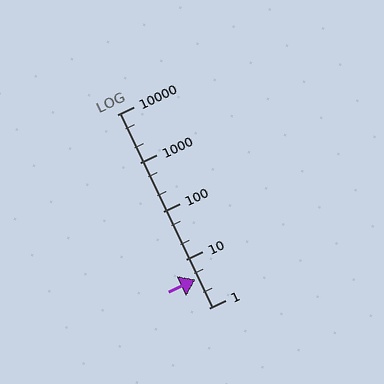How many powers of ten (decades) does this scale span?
The scale spans 4 decades, from 1 to 10000.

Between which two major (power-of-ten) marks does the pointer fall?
The pointer is between 1 and 10.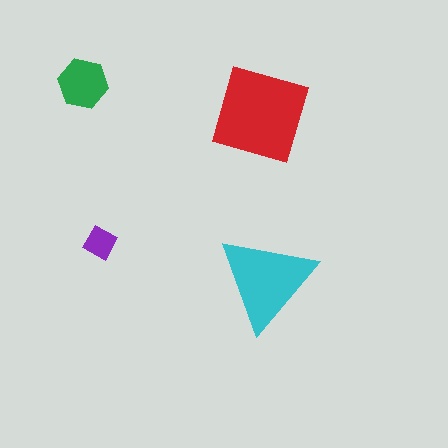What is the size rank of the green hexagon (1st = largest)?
3rd.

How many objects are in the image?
There are 4 objects in the image.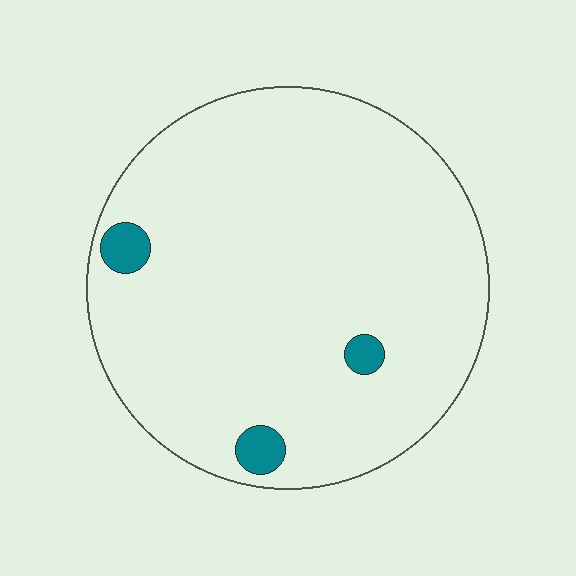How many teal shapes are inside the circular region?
3.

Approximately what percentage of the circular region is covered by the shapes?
Approximately 5%.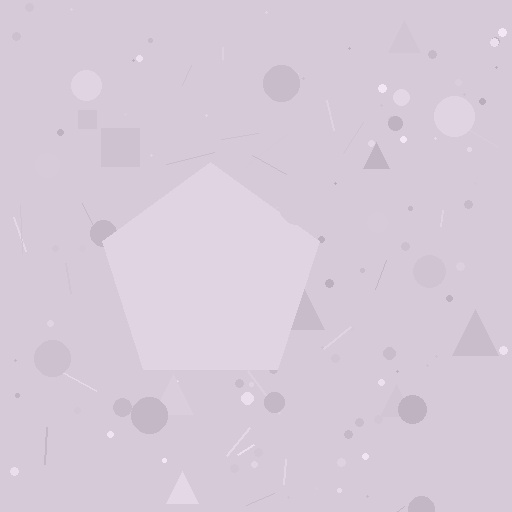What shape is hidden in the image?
A pentagon is hidden in the image.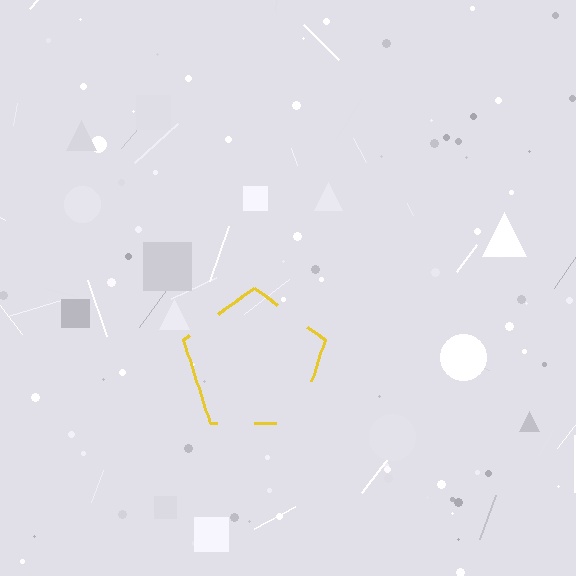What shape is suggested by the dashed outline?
The dashed outline suggests a pentagon.